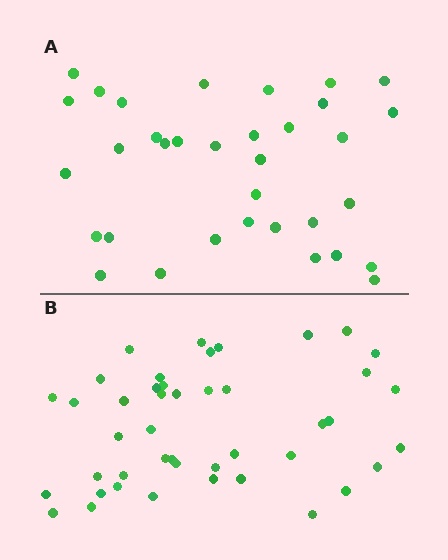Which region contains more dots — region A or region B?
Region B (the bottom region) has more dots.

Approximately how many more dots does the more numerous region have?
Region B has roughly 10 or so more dots than region A.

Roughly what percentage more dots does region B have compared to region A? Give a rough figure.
About 30% more.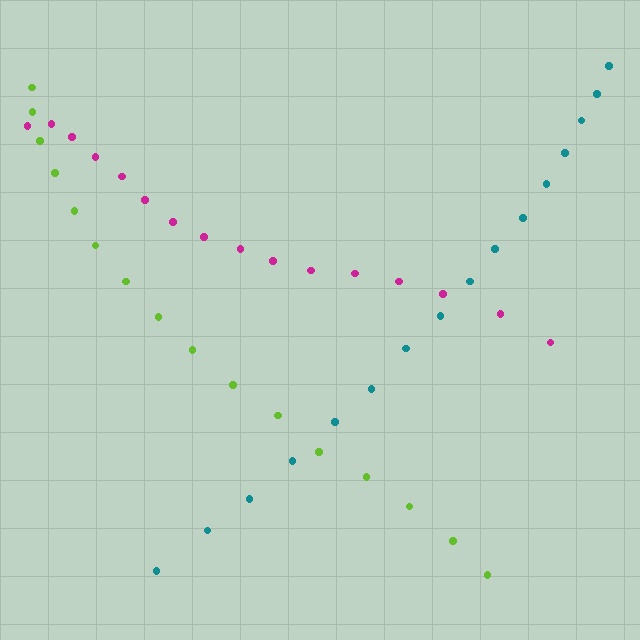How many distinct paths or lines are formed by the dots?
There are 3 distinct paths.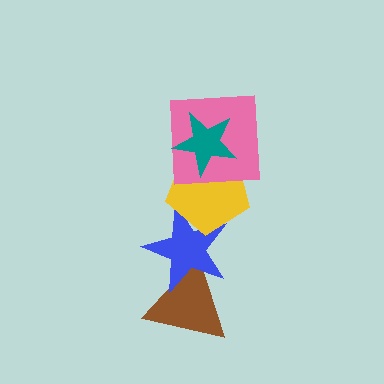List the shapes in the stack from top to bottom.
From top to bottom: the teal star, the pink square, the yellow pentagon, the blue star, the brown triangle.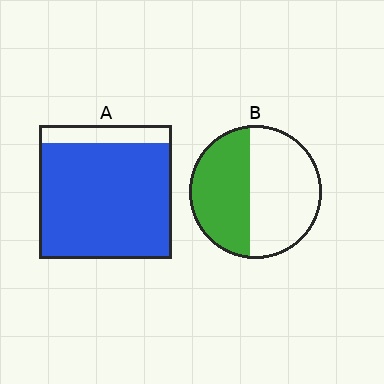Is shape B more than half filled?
No.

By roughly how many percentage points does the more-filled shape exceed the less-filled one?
By roughly 40 percentage points (A over B).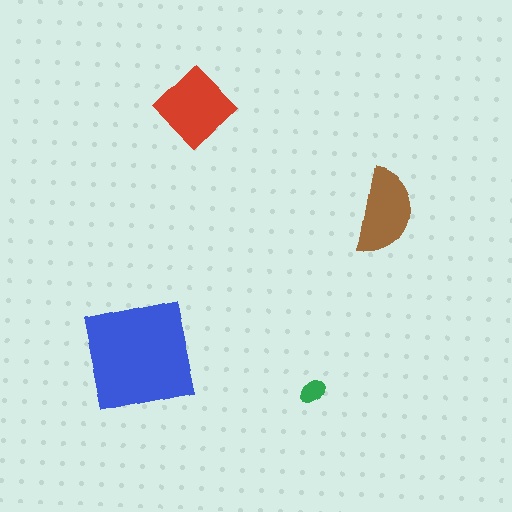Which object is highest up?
The red diamond is topmost.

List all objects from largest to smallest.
The blue square, the red diamond, the brown semicircle, the green ellipse.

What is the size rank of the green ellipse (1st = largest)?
4th.